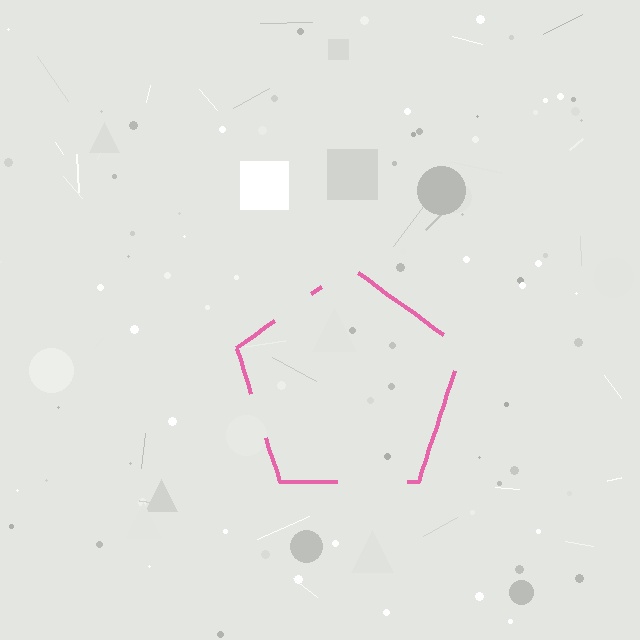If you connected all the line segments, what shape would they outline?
They would outline a pentagon.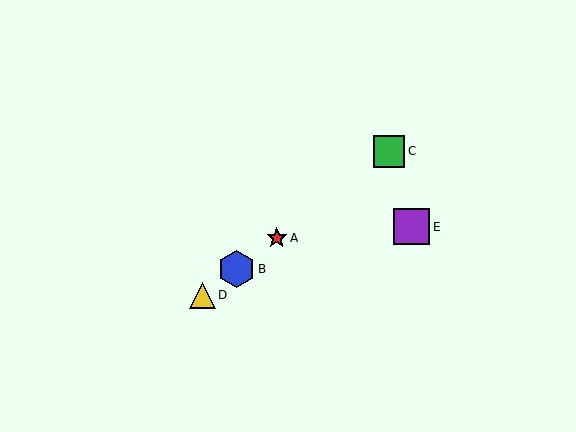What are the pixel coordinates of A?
Object A is at (277, 238).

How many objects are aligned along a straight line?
4 objects (A, B, C, D) are aligned along a straight line.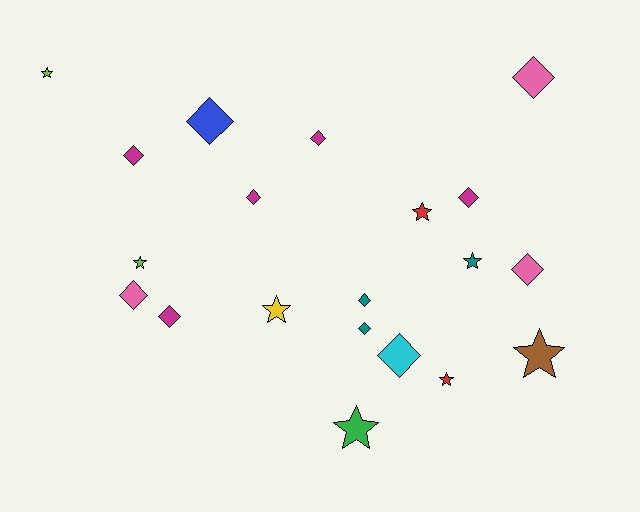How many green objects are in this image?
There is 1 green object.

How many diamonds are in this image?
There are 12 diamonds.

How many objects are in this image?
There are 20 objects.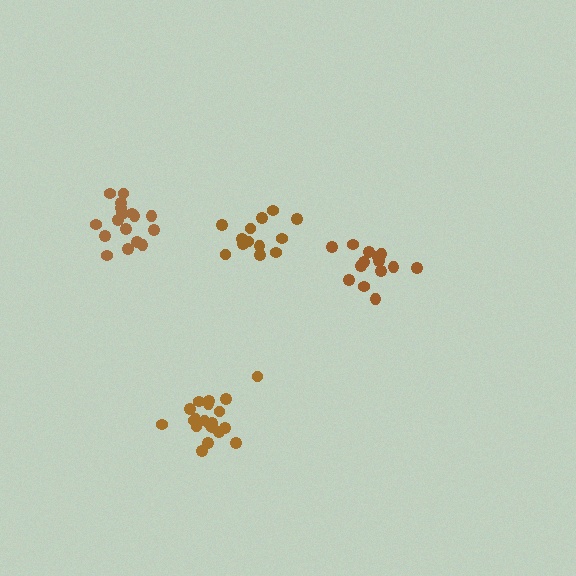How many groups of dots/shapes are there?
There are 4 groups.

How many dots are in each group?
Group 1: 14 dots, Group 2: 20 dots, Group 3: 14 dots, Group 4: 17 dots (65 total).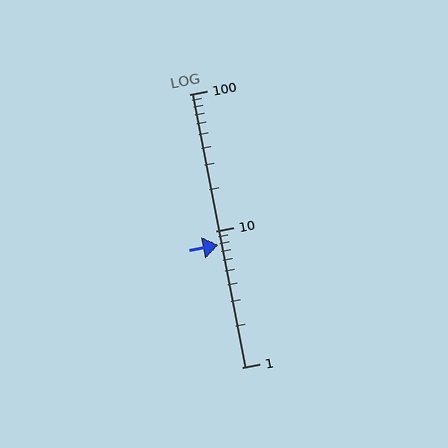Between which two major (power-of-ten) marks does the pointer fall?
The pointer is between 1 and 10.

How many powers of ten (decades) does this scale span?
The scale spans 2 decades, from 1 to 100.